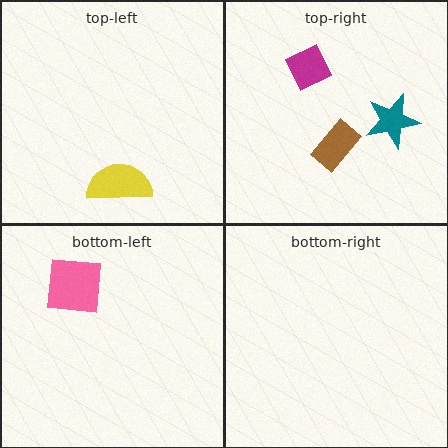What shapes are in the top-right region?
The teal star, the magenta diamond, the brown rectangle.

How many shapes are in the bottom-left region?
1.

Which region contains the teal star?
The top-right region.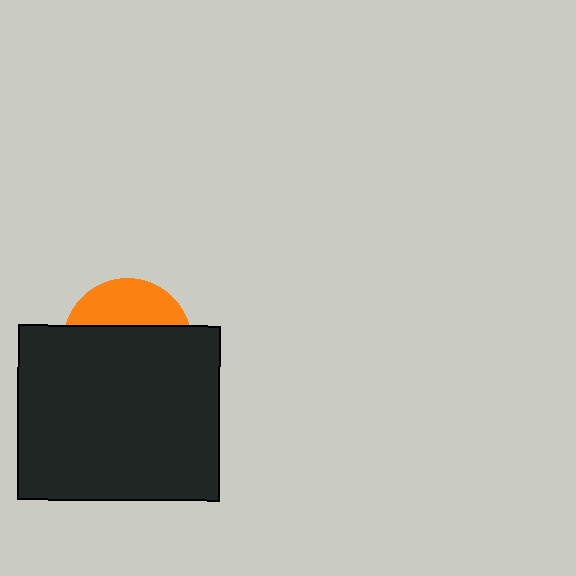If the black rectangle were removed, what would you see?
You would see the complete orange circle.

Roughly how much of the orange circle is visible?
A small part of it is visible (roughly 32%).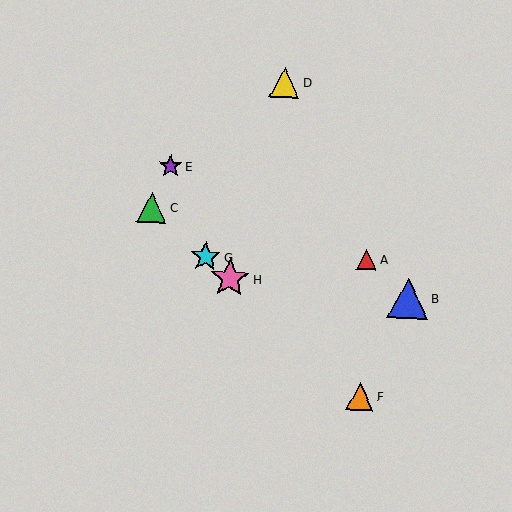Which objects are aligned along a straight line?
Objects C, F, G, H are aligned along a straight line.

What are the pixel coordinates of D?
Object D is at (285, 83).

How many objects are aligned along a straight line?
4 objects (C, F, G, H) are aligned along a straight line.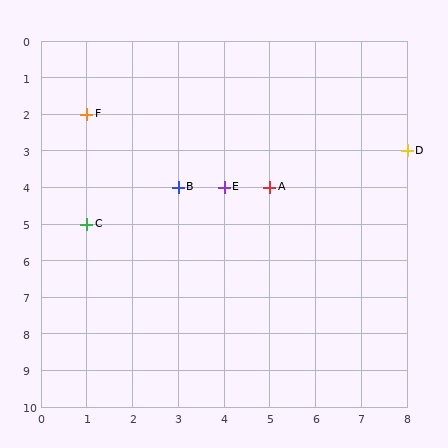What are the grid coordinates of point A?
Point A is at grid coordinates (5, 4).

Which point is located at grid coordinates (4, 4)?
Point E is at (4, 4).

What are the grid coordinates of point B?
Point B is at grid coordinates (3, 4).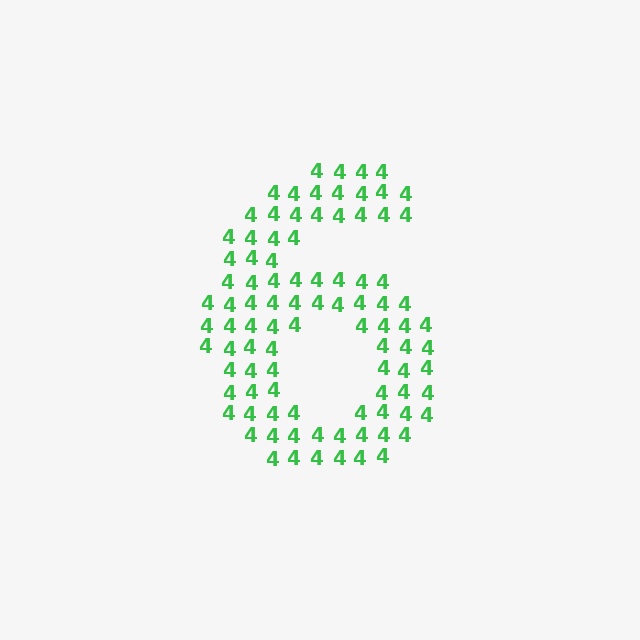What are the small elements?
The small elements are digit 4's.